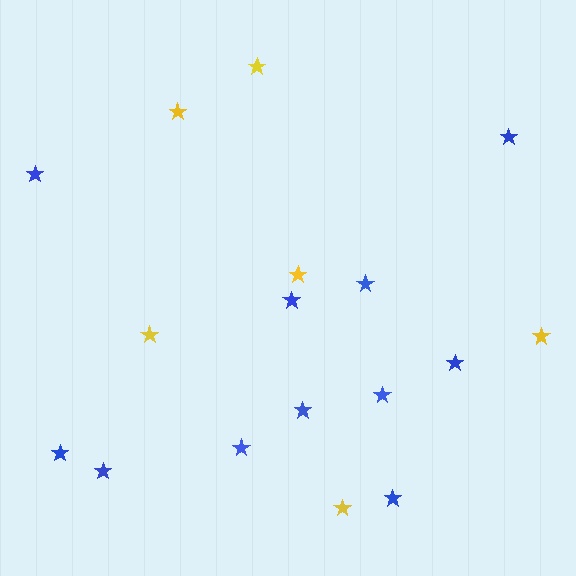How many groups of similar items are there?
There are 2 groups: one group of blue stars (11) and one group of yellow stars (6).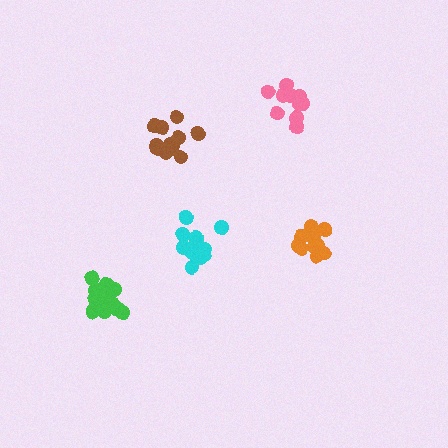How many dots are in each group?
Group 1: 16 dots, Group 2: 12 dots, Group 3: 11 dots, Group 4: 11 dots, Group 5: 13 dots (63 total).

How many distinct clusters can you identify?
There are 5 distinct clusters.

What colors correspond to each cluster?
The clusters are colored: green, brown, orange, pink, cyan.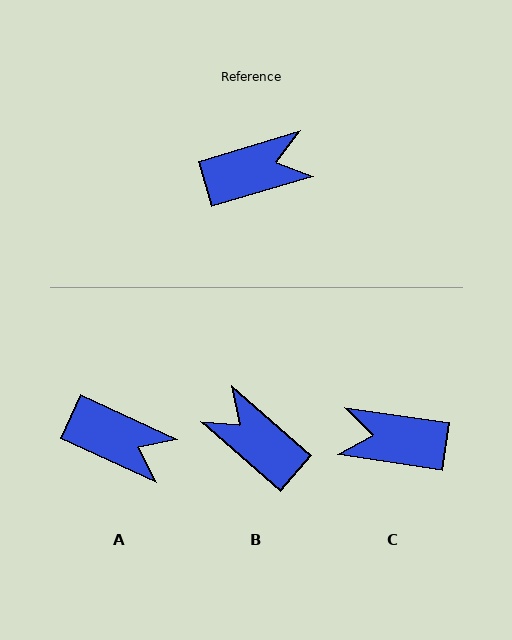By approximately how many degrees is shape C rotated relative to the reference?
Approximately 155 degrees counter-clockwise.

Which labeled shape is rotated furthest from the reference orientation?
C, about 155 degrees away.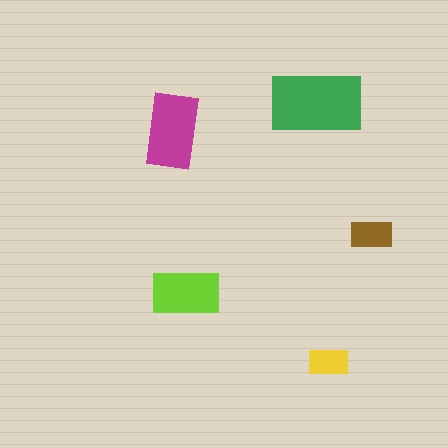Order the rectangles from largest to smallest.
the green one, the magenta one, the lime one, the brown one, the yellow one.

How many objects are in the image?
There are 5 objects in the image.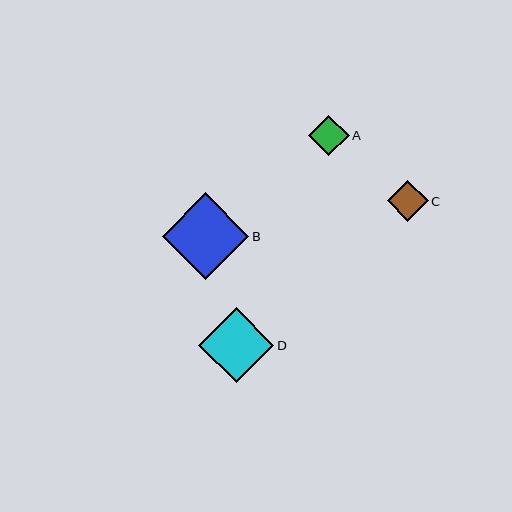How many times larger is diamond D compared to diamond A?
Diamond D is approximately 1.9 times the size of diamond A.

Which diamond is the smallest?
Diamond A is the smallest with a size of approximately 40 pixels.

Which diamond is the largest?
Diamond B is the largest with a size of approximately 87 pixels.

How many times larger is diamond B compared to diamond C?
Diamond B is approximately 2.1 times the size of diamond C.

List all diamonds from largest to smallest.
From largest to smallest: B, D, C, A.